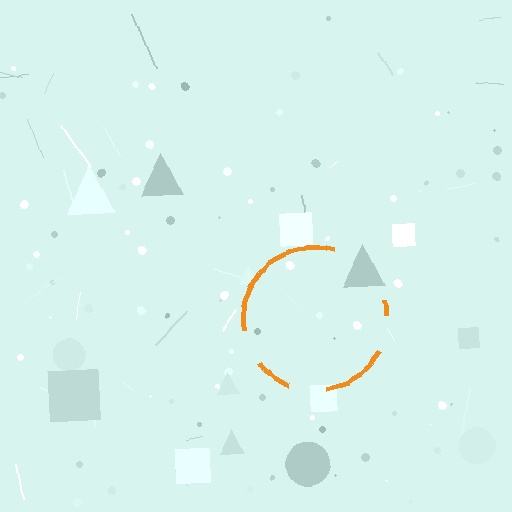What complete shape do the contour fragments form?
The contour fragments form a circle.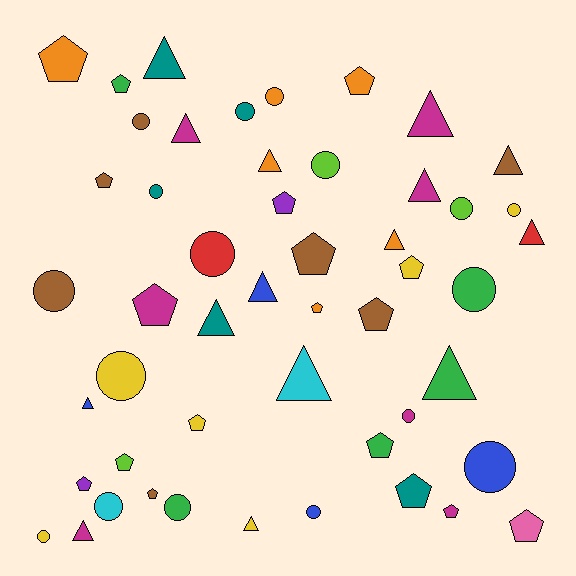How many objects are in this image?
There are 50 objects.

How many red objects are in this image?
There are 2 red objects.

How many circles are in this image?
There are 17 circles.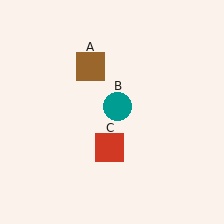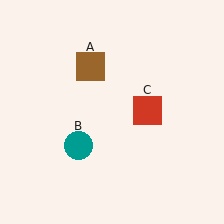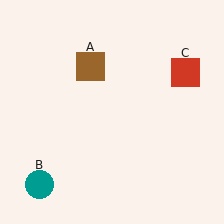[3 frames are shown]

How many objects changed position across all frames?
2 objects changed position: teal circle (object B), red square (object C).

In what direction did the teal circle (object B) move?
The teal circle (object B) moved down and to the left.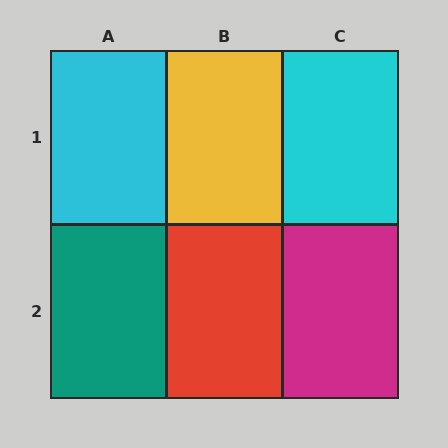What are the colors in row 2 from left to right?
Teal, red, magenta.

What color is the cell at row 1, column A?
Cyan.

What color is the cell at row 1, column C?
Cyan.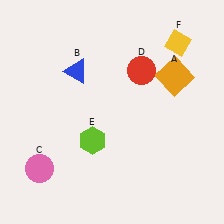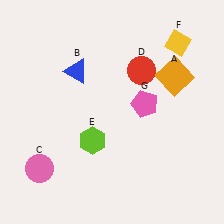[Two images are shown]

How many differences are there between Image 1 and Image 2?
There is 1 difference between the two images.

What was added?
A pink pentagon (G) was added in Image 2.